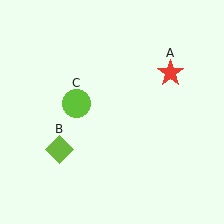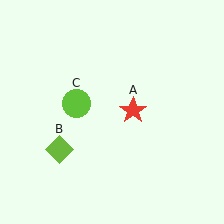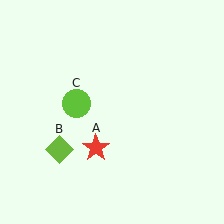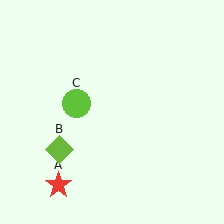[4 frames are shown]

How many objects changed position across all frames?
1 object changed position: red star (object A).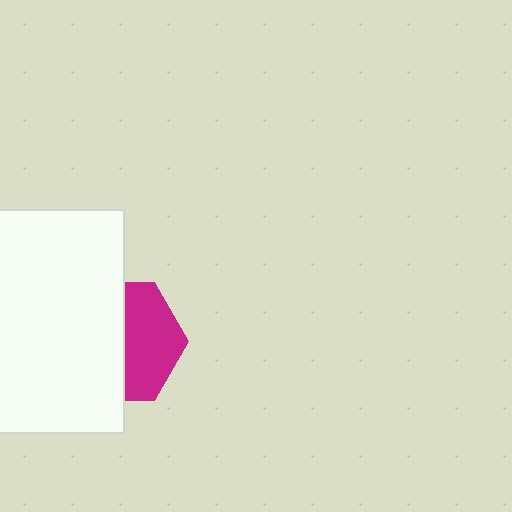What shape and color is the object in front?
The object in front is a white rectangle.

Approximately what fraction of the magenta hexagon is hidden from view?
Roughly 55% of the magenta hexagon is hidden behind the white rectangle.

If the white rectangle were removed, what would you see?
You would see the complete magenta hexagon.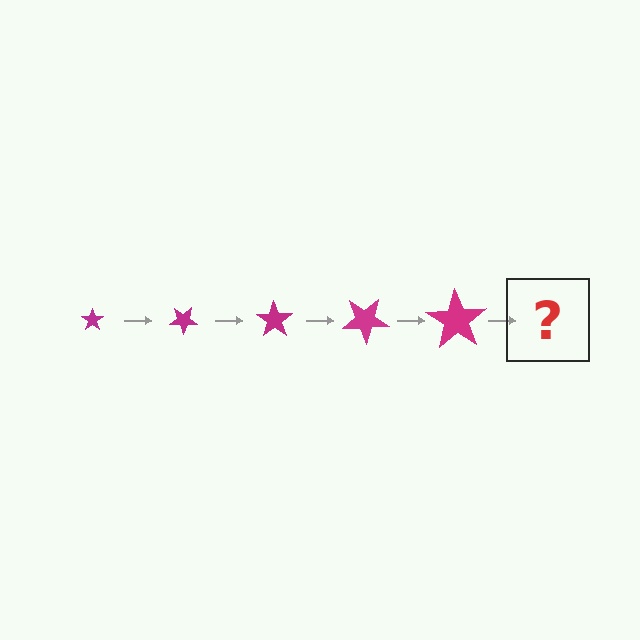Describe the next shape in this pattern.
It should be a star, larger than the previous one and rotated 175 degrees from the start.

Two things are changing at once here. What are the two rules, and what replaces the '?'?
The two rules are that the star grows larger each step and it rotates 35 degrees each step. The '?' should be a star, larger than the previous one and rotated 175 degrees from the start.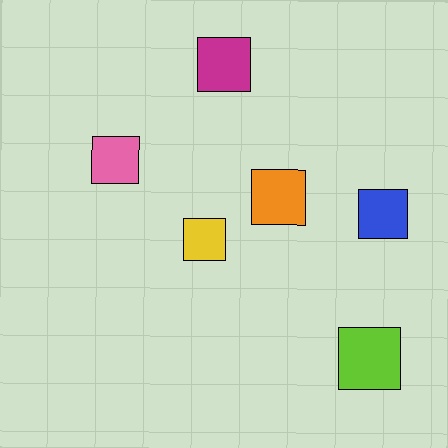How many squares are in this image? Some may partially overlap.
There are 6 squares.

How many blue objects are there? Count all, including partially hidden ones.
There is 1 blue object.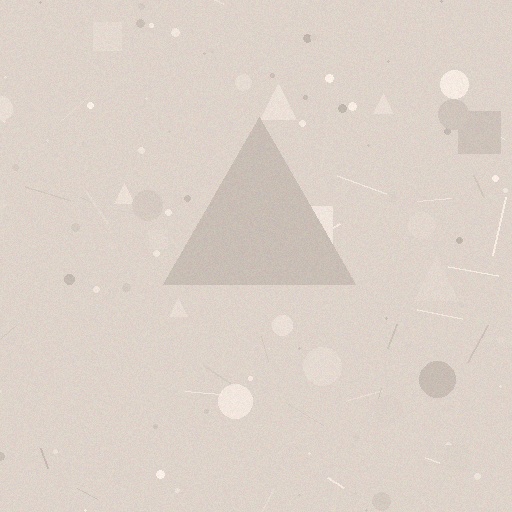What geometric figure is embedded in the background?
A triangle is embedded in the background.